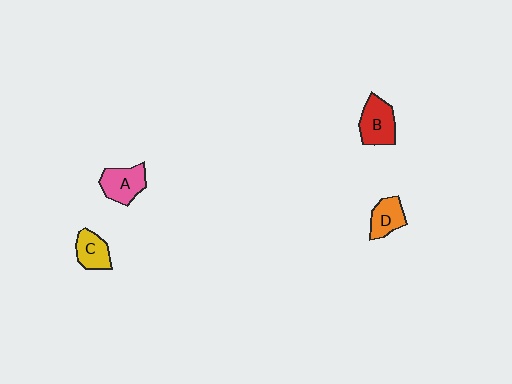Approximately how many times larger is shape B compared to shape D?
Approximately 1.3 times.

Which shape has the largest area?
Shape B (red).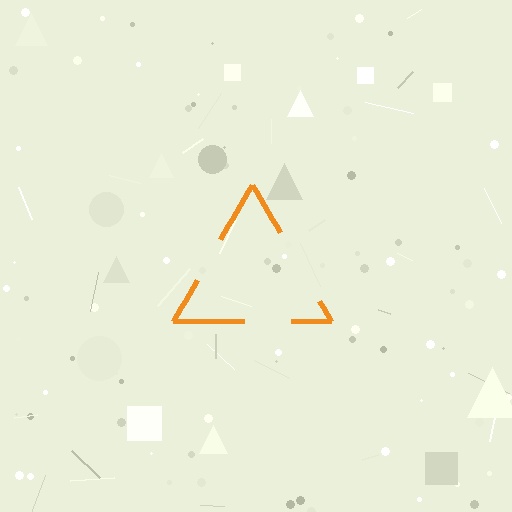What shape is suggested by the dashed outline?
The dashed outline suggests a triangle.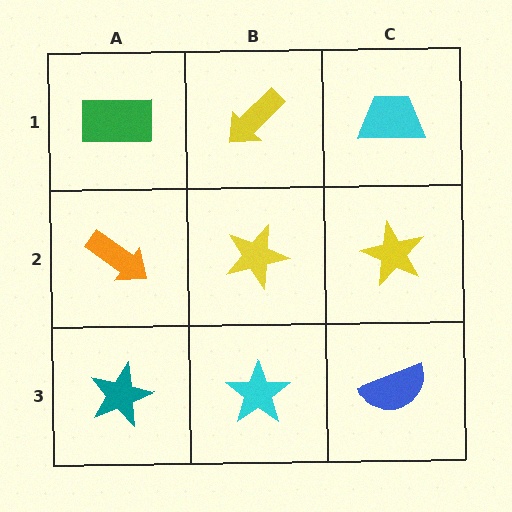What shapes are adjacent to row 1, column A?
An orange arrow (row 2, column A), a yellow arrow (row 1, column B).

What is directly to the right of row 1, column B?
A cyan trapezoid.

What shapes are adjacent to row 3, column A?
An orange arrow (row 2, column A), a cyan star (row 3, column B).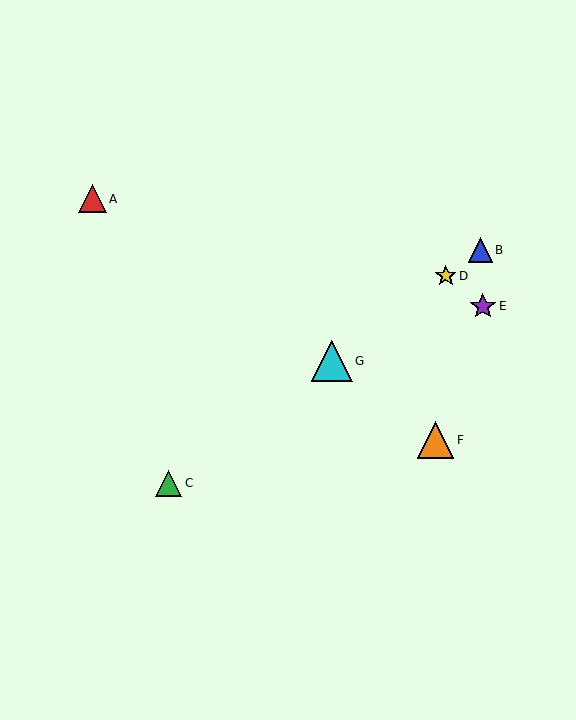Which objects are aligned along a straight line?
Objects B, C, D, G are aligned along a straight line.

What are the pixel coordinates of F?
Object F is at (435, 440).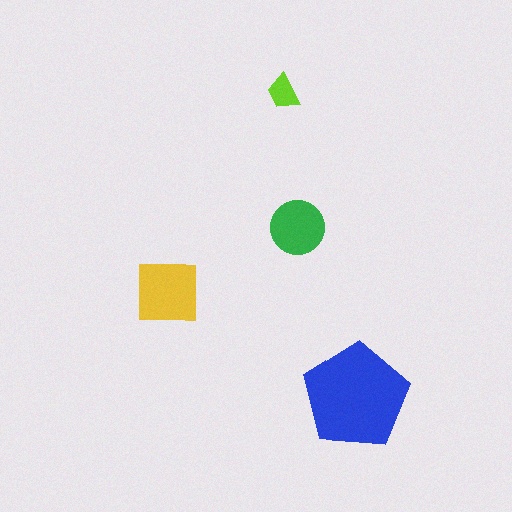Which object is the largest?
The blue pentagon.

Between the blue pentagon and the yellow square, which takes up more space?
The blue pentagon.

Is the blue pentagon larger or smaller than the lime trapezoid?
Larger.